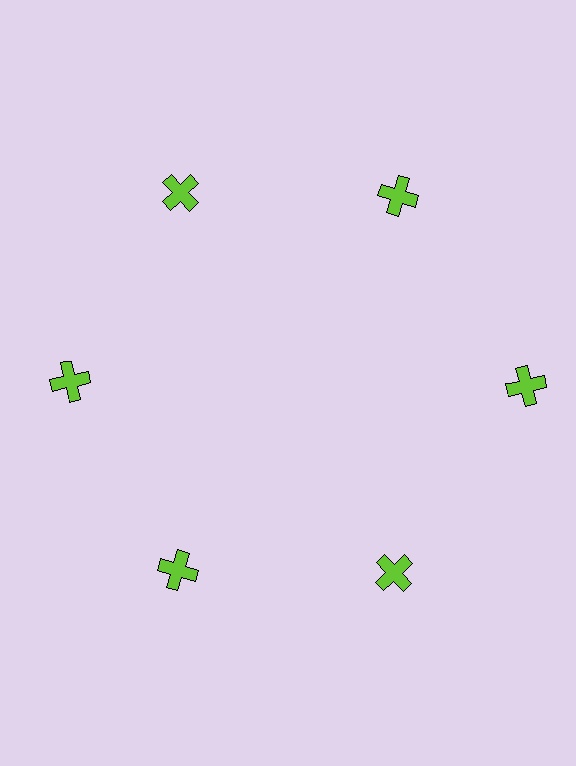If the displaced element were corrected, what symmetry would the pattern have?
It would have 6-fold rotational symmetry — the pattern would map onto itself every 60 degrees.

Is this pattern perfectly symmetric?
No. The 6 lime crosses are arranged in a ring, but one element near the 3 o'clock position is pushed outward from the center, breaking the 6-fold rotational symmetry.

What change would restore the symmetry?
The symmetry would be restored by moving it inward, back onto the ring so that all 6 crosses sit at equal angles and equal distance from the center.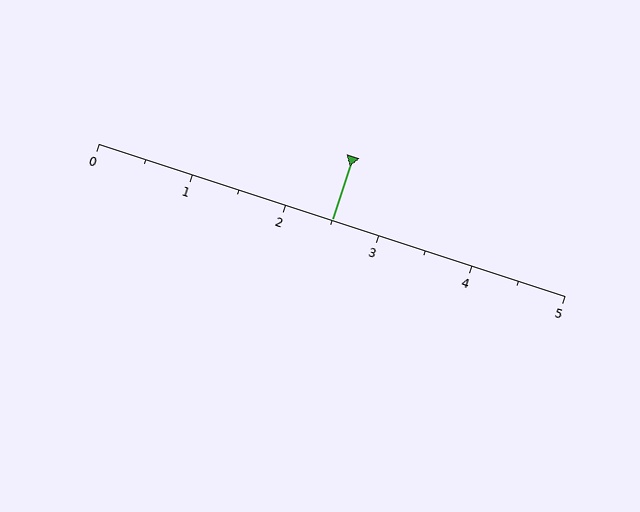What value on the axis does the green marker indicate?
The marker indicates approximately 2.5.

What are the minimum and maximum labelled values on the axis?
The axis runs from 0 to 5.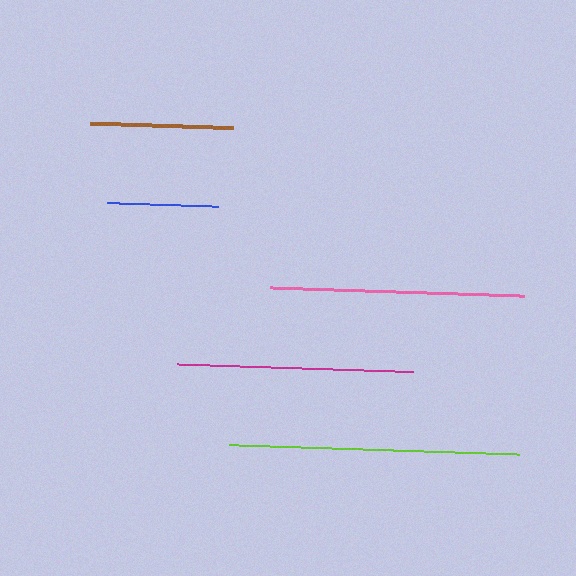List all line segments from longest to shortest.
From longest to shortest: lime, pink, magenta, brown, blue.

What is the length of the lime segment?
The lime segment is approximately 290 pixels long.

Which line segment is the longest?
The lime line is the longest at approximately 290 pixels.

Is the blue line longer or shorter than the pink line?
The pink line is longer than the blue line.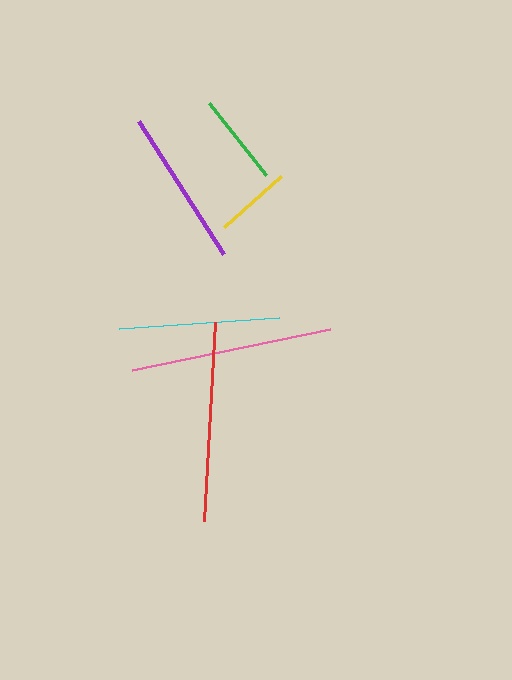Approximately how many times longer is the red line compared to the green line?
The red line is approximately 2.2 times the length of the green line.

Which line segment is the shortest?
The yellow line is the shortest at approximately 76 pixels.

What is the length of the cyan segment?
The cyan segment is approximately 160 pixels long.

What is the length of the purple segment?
The purple segment is approximately 158 pixels long.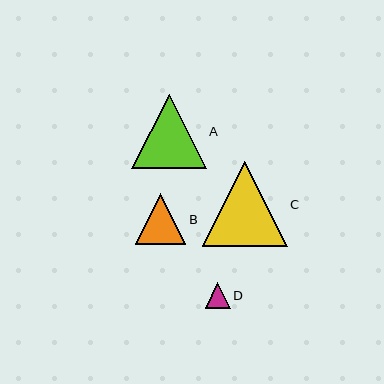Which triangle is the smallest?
Triangle D is the smallest with a size of approximately 25 pixels.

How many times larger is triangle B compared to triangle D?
Triangle B is approximately 2.0 times the size of triangle D.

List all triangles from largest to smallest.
From largest to smallest: C, A, B, D.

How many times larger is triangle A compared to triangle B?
Triangle A is approximately 1.5 times the size of triangle B.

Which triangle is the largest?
Triangle C is the largest with a size of approximately 85 pixels.